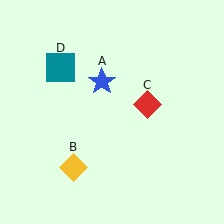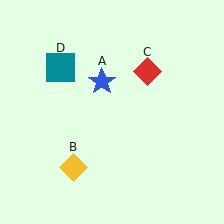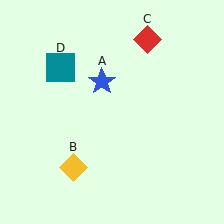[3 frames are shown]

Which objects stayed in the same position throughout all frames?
Blue star (object A) and yellow diamond (object B) and teal square (object D) remained stationary.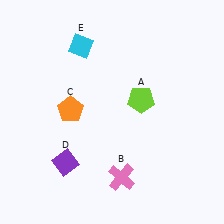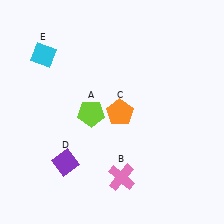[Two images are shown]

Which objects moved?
The objects that moved are: the lime pentagon (A), the orange pentagon (C), the cyan diamond (E).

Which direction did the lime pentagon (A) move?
The lime pentagon (A) moved left.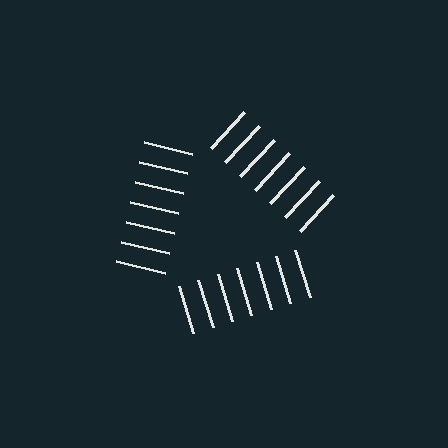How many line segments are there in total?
21 — 7 along each of the 3 edges.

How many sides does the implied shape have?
3 sides — the line-ends trace a triangle.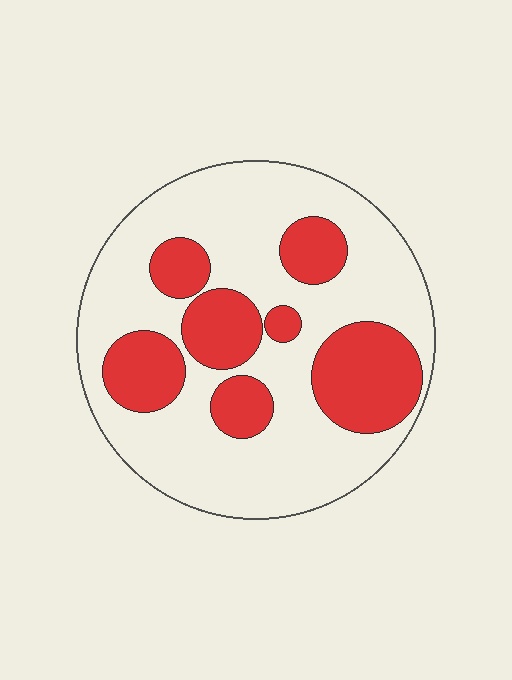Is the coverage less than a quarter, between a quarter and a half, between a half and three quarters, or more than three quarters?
Between a quarter and a half.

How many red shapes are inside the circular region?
7.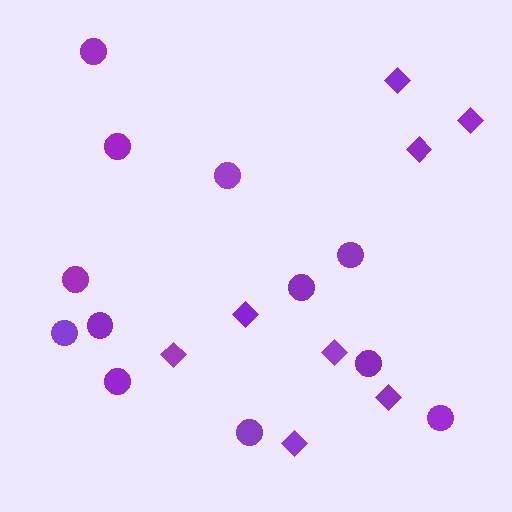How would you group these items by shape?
There are 2 groups: one group of diamonds (8) and one group of circles (12).